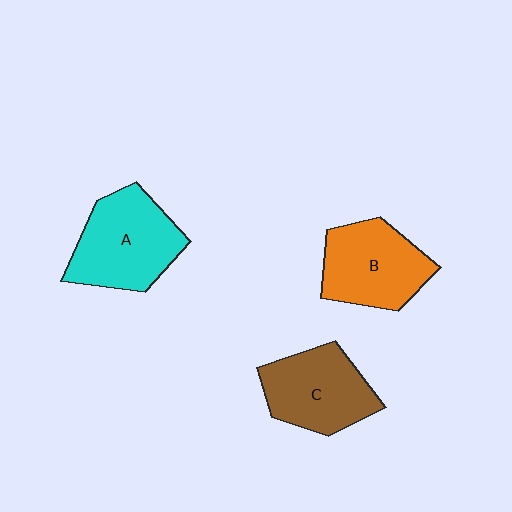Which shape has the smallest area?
Shape C (brown).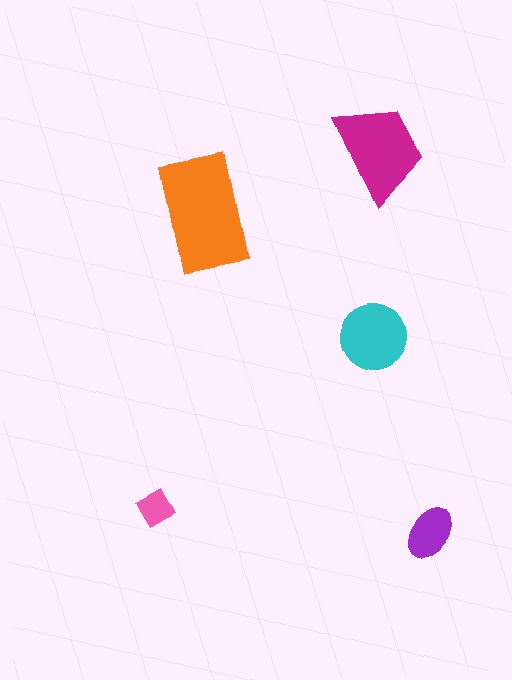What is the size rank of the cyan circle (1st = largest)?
3rd.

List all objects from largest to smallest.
The orange rectangle, the magenta trapezoid, the cyan circle, the purple ellipse, the pink square.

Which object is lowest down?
The purple ellipse is bottommost.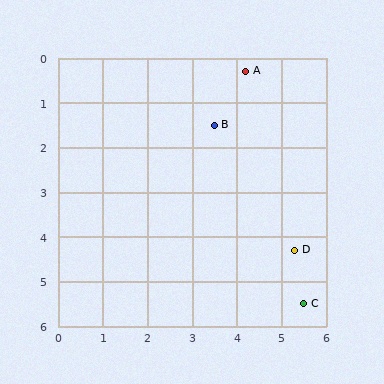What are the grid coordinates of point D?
Point D is at approximately (5.3, 4.3).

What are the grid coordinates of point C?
Point C is at approximately (5.5, 5.5).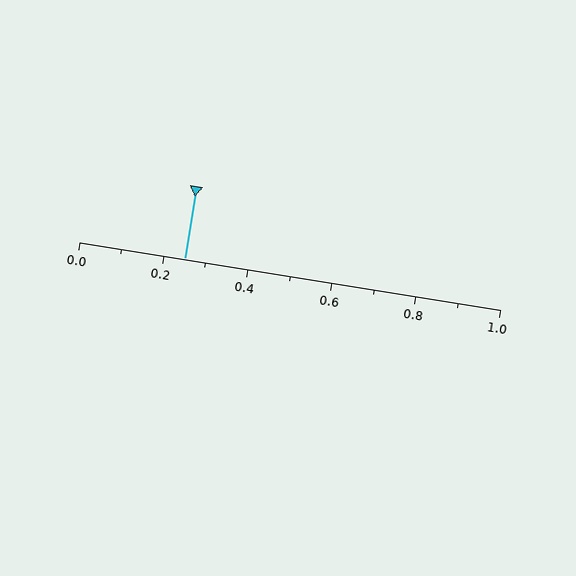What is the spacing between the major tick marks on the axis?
The major ticks are spaced 0.2 apart.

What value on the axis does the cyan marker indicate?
The marker indicates approximately 0.25.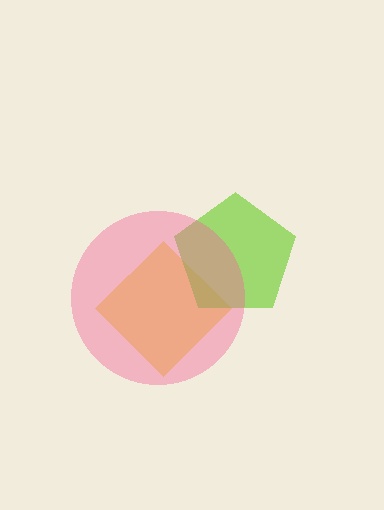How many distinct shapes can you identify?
There are 3 distinct shapes: a yellow diamond, a lime pentagon, a pink circle.